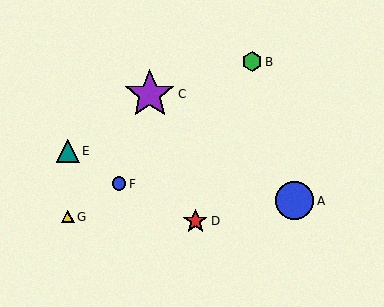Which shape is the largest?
The purple star (labeled C) is the largest.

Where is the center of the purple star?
The center of the purple star is at (150, 94).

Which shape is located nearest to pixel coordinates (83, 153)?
The teal triangle (labeled E) at (68, 151) is nearest to that location.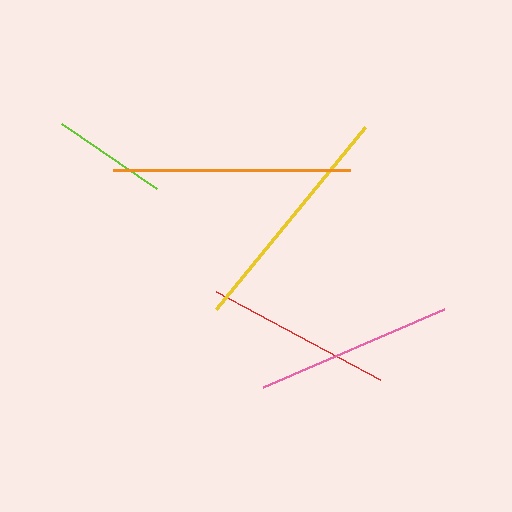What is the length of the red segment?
The red segment is approximately 186 pixels long.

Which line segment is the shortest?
The lime line is the shortest at approximately 116 pixels.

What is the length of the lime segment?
The lime segment is approximately 116 pixels long.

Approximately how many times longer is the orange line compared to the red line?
The orange line is approximately 1.3 times the length of the red line.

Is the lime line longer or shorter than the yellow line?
The yellow line is longer than the lime line.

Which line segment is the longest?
The orange line is the longest at approximately 237 pixels.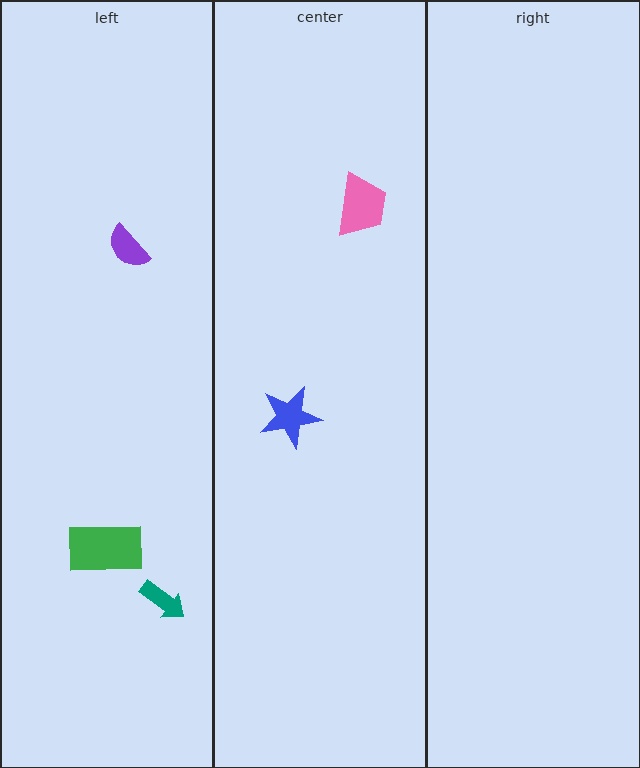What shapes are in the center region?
The pink trapezoid, the blue star.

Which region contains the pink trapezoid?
The center region.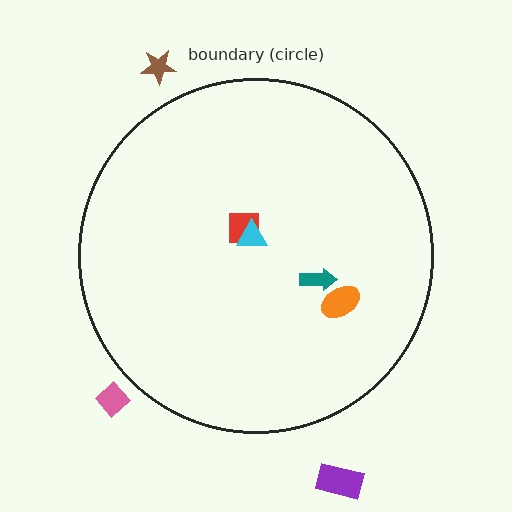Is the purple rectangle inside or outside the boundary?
Outside.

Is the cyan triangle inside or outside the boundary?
Inside.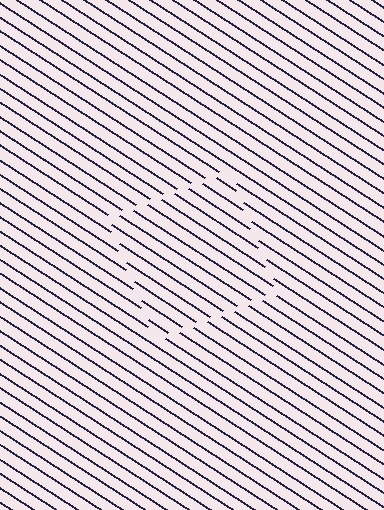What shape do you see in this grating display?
An illusory square. The interior of the shape contains the same grating, shifted by half a period — the contour is defined by the phase discontinuity where line-ends from the inner and outer gratings abut.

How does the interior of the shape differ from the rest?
The interior of the shape contains the same grating, shifted by half a period — the contour is defined by the phase discontinuity where line-ends from the inner and outer gratings abut.